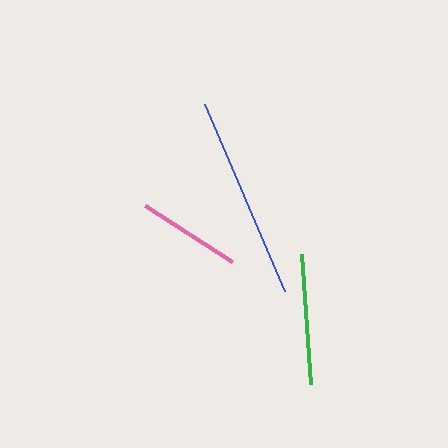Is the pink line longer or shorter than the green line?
The green line is longer than the pink line.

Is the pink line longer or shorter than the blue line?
The blue line is longer than the pink line.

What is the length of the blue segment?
The blue segment is approximately 203 pixels long.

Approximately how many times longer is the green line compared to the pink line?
The green line is approximately 1.3 times the length of the pink line.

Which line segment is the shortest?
The pink line is the shortest at approximately 103 pixels.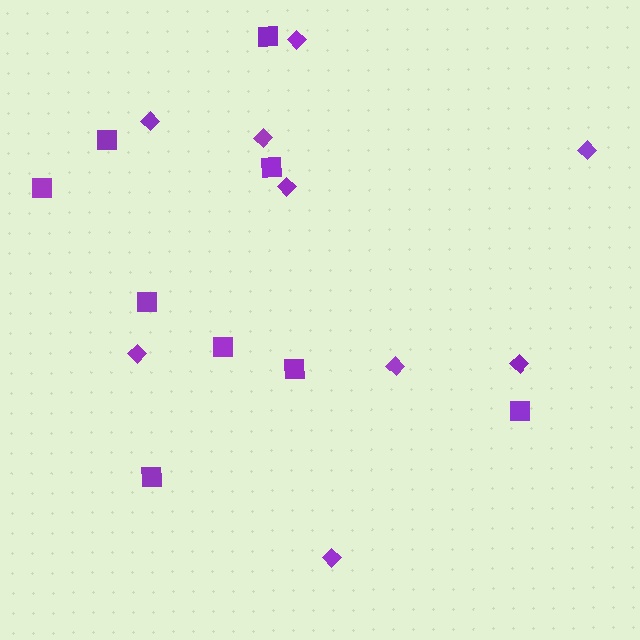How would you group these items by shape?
There are 2 groups: one group of squares (9) and one group of diamonds (9).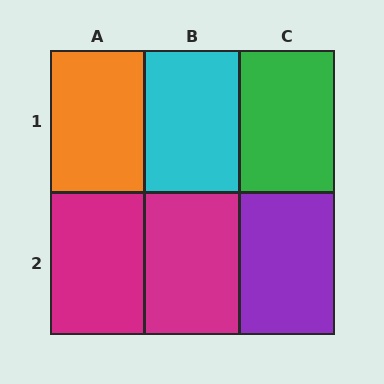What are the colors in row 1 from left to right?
Orange, cyan, green.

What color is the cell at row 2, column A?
Magenta.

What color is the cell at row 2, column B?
Magenta.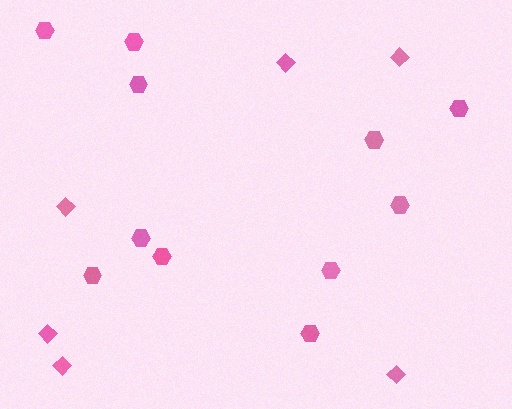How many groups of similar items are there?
There are 2 groups: one group of diamonds (6) and one group of hexagons (11).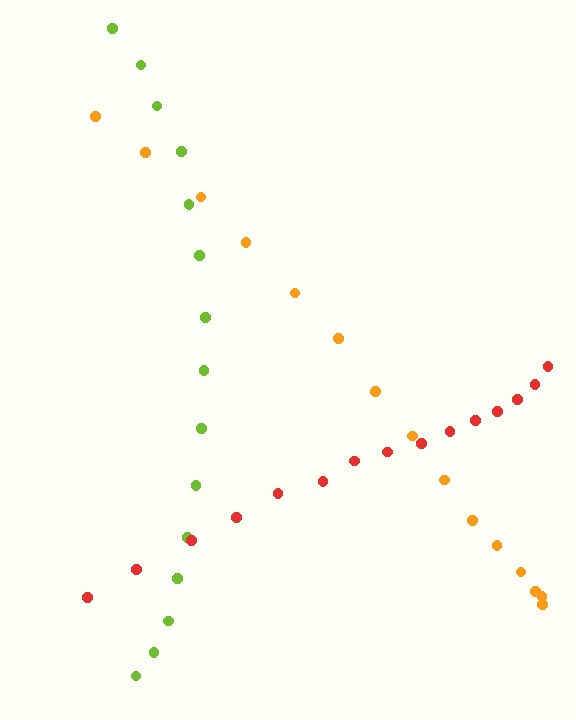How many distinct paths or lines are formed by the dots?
There are 3 distinct paths.